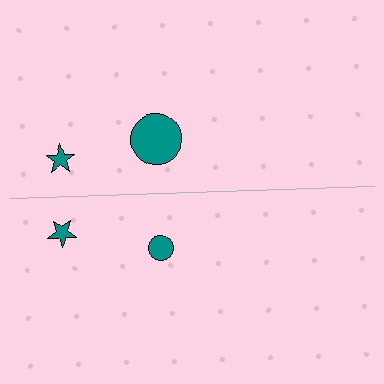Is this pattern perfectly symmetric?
No, the pattern is not perfectly symmetric. The teal circle on the bottom side has a different size than its mirror counterpart.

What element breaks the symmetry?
The teal circle on the bottom side has a different size than its mirror counterpart.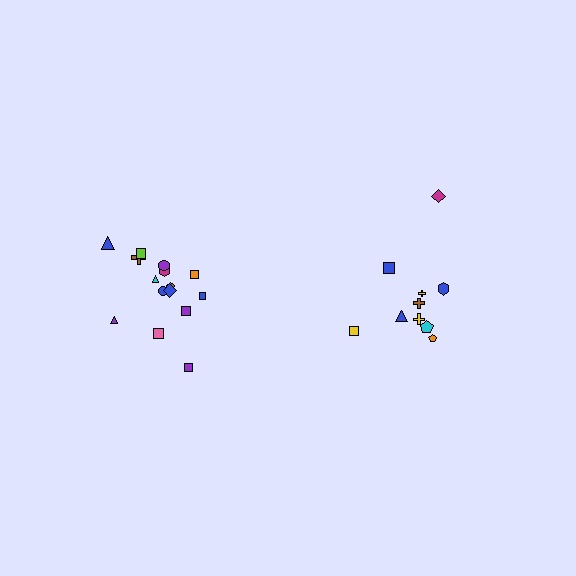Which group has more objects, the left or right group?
The left group.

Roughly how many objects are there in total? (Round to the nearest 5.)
Roughly 25 objects in total.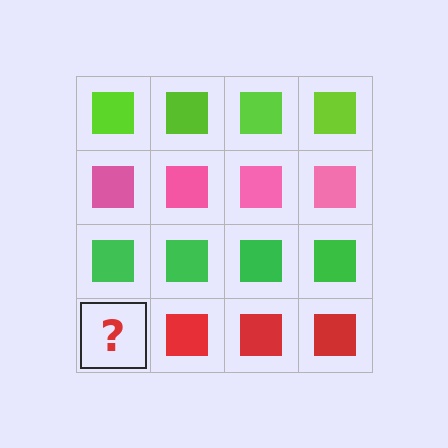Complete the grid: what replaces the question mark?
The question mark should be replaced with a red square.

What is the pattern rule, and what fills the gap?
The rule is that each row has a consistent color. The gap should be filled with a red square.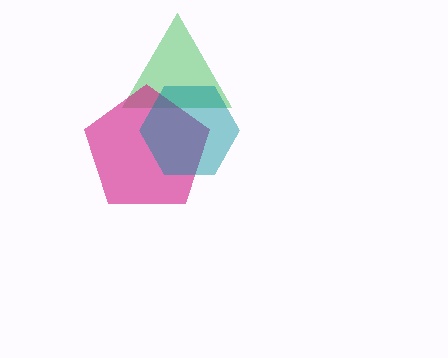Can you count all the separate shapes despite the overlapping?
Yes, there are 3 separate shapes.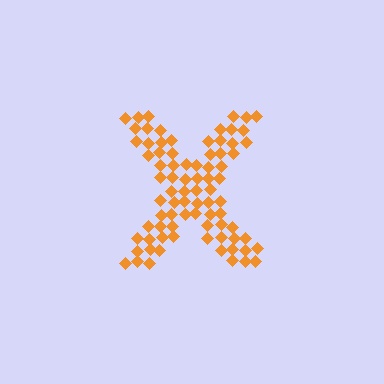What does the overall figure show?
The overall figure shows the letter X.